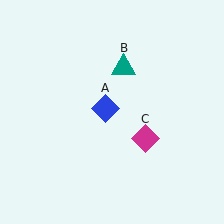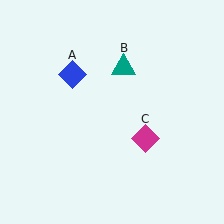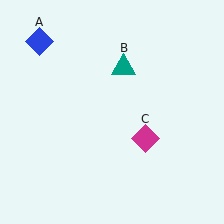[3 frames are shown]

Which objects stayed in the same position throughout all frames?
Teal triangle (object B) and magenta diamond (object C) remained stationary.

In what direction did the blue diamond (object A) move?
The blue diamond (object A) moved up and to the left.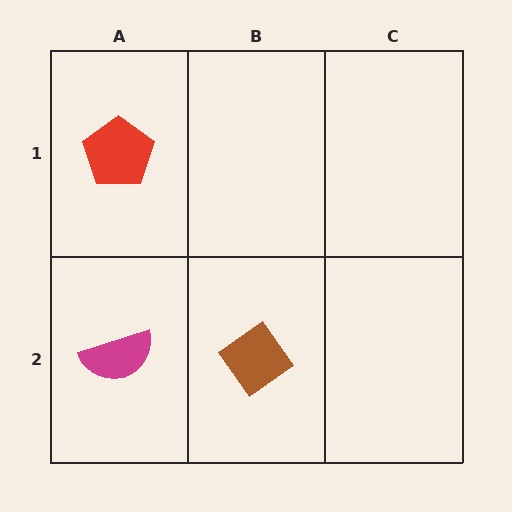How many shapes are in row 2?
2 shapes.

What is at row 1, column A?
A red pentagon.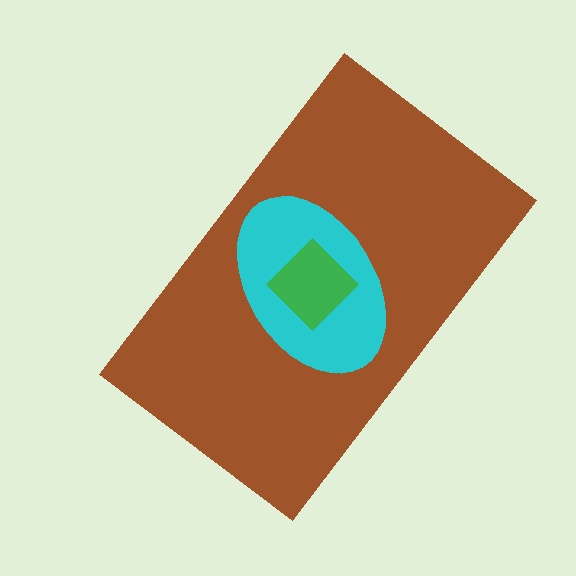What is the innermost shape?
The green diamond.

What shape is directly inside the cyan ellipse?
The green diamond.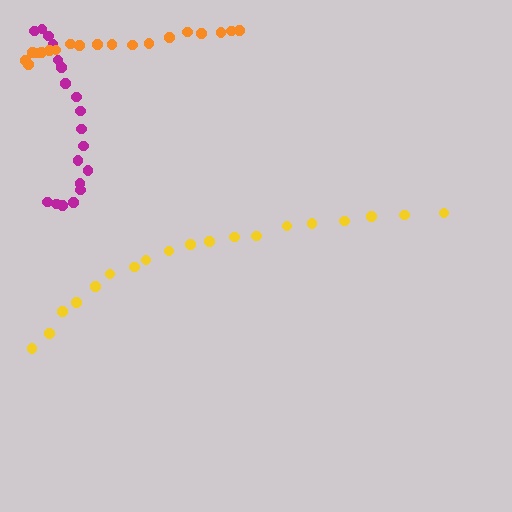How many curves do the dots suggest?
There are 3 distinct paths.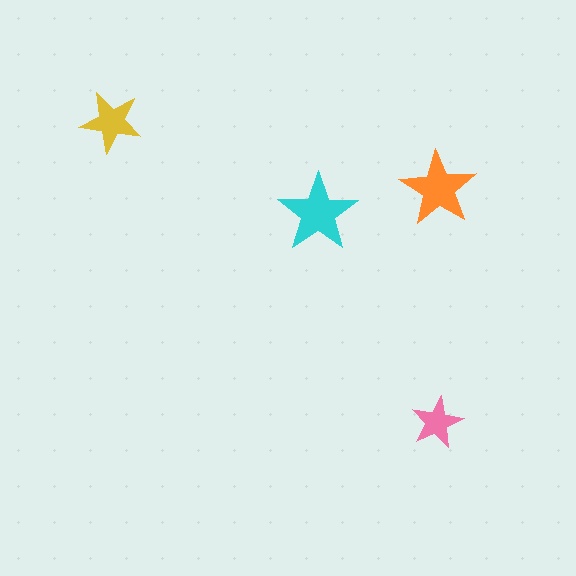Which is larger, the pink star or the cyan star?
The cyan one.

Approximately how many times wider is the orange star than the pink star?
About 1.5 times wider.